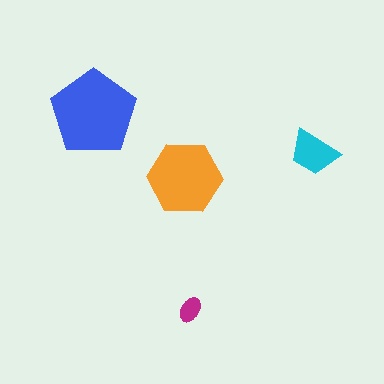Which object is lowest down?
The magenta ellipse is bottommost.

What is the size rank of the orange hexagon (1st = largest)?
2nd.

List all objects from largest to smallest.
The blue pentagon, the orange hexagon, the cyan trapezoid, the magenta ellipse.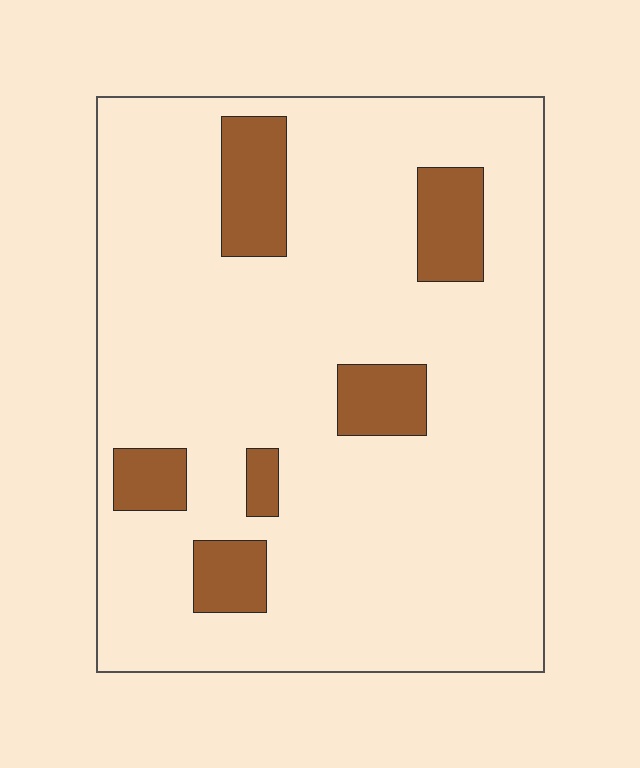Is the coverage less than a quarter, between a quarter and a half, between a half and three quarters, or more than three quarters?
Less than a quarter.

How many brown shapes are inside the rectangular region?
6.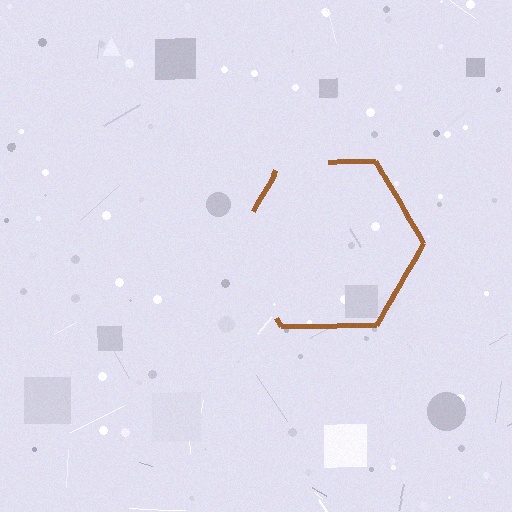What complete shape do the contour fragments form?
The contour fragments form a hexagon.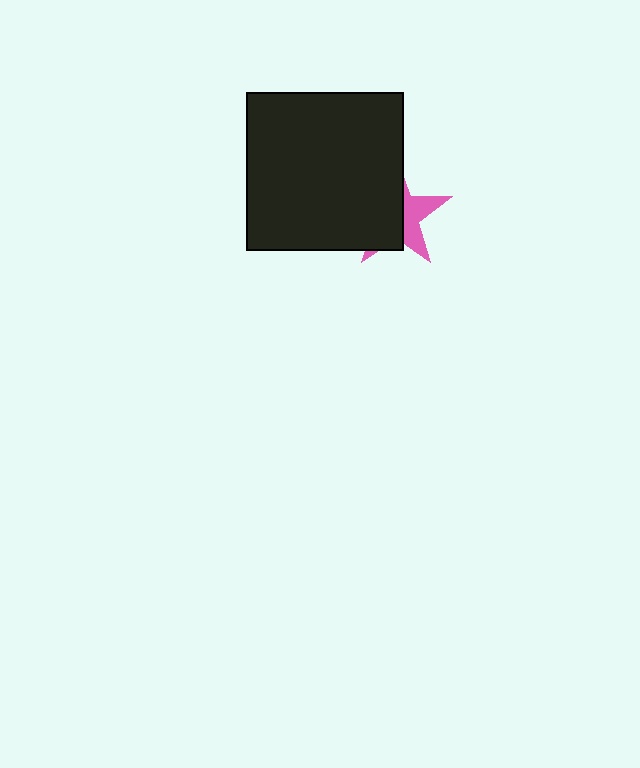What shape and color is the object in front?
The object in front is a black square.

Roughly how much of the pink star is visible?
A small part of it is visible (roughly 39%).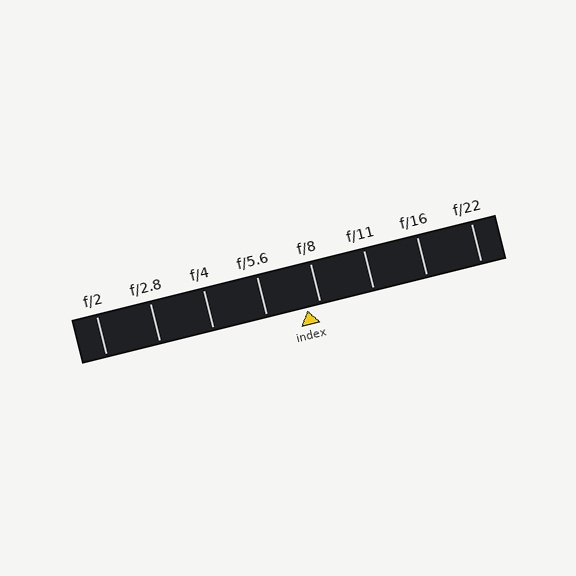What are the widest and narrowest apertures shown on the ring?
The widest aperture shown is f/2 and the narrowest is f/22.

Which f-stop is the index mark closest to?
The index mark is closest to f/8.